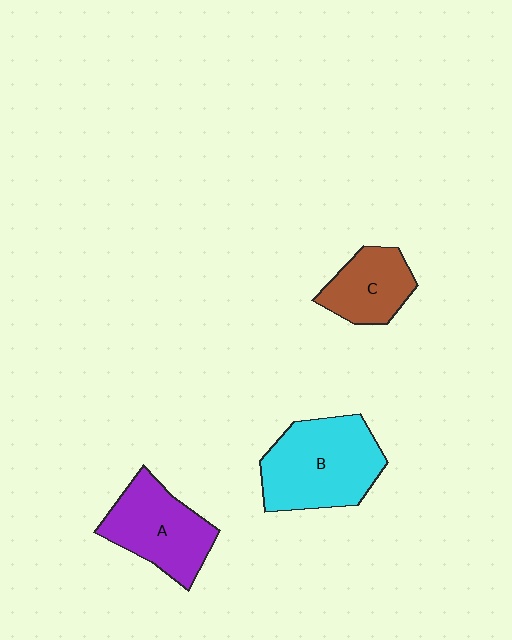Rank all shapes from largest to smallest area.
From largest to smallest: B (cyan), A (purple), C (brown).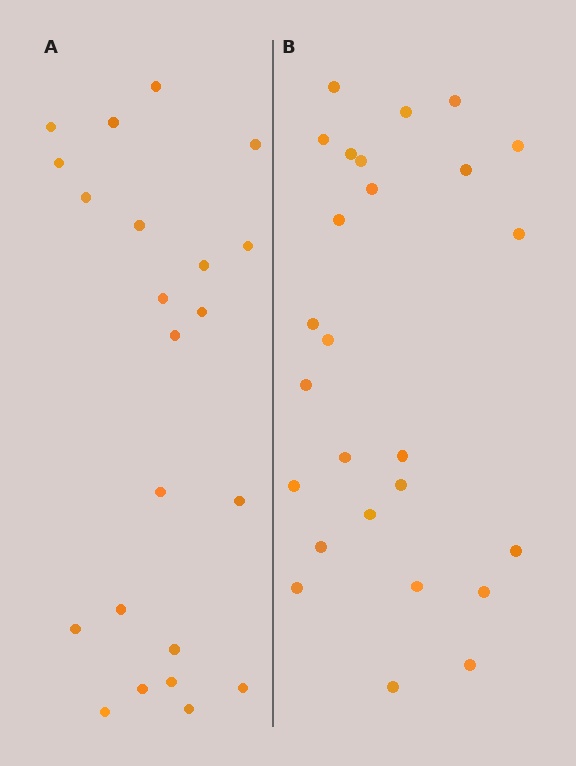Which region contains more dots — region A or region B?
Region B (the right region) has more dots.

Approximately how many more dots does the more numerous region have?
Region B has about 4 more dots than region A.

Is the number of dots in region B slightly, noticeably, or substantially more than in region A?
Region B has only slightly more — the two regions are fairly close. The ratio is roughly 1.2 to 1.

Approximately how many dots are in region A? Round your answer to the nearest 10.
About 20 dots. (The exact count is 22, which rounds to 20.)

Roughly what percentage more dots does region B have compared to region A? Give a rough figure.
About 20% more.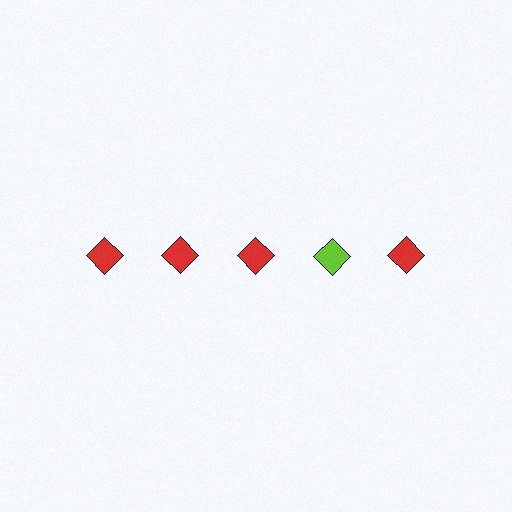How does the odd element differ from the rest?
It has a different color: lime instead of red.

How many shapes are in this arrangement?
There are 5 shapes arranged in a grid pattern.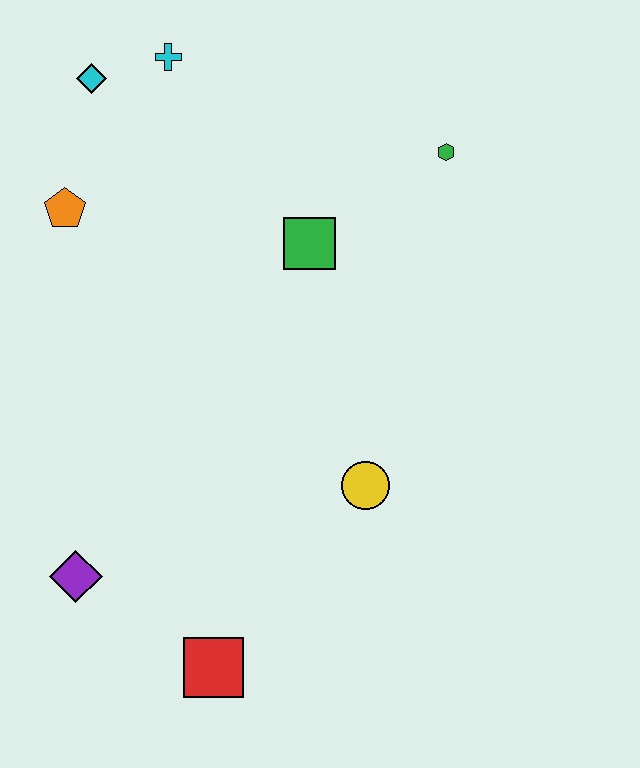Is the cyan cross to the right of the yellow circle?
No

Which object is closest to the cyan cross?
The cyan diamond is closest to the cyan cross.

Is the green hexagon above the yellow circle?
Yes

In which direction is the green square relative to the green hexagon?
The green square is to the left of the green hexagon.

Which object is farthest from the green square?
The red square is farthest from the green square.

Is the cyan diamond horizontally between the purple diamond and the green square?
Yes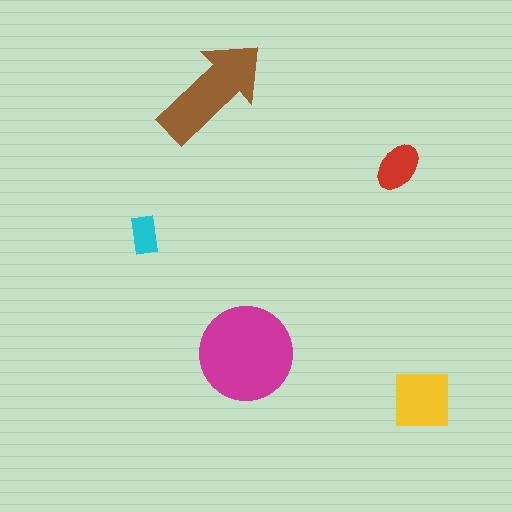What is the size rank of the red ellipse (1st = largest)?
4th.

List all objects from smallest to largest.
The cyan rectangle, the red ellipse, the yellow square, the brown arrow, the magenta circle.